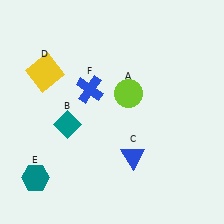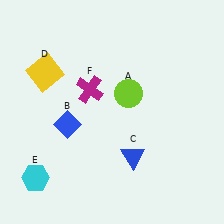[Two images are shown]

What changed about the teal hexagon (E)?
In Image 1, E is teal. In Image 2, it changed to cyan.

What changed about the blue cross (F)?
In Image 1, F is blue. In Image 2, it changed to magenta.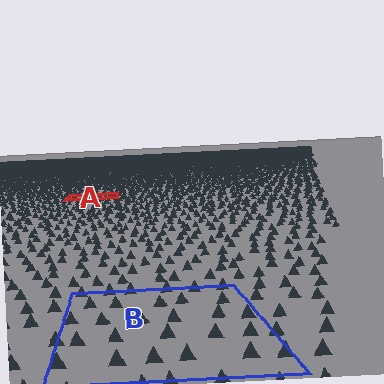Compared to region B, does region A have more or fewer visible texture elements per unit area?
Region A has more texture elements per unit area — they are packed more densely because it is farther away.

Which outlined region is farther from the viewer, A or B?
Region A is farther from the viewer — the texture elements inside it appear smaller and more densely packed.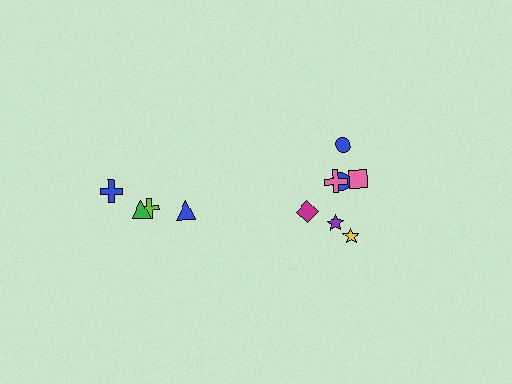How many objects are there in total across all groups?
There are 11 objects.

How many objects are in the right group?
There are 7 objects.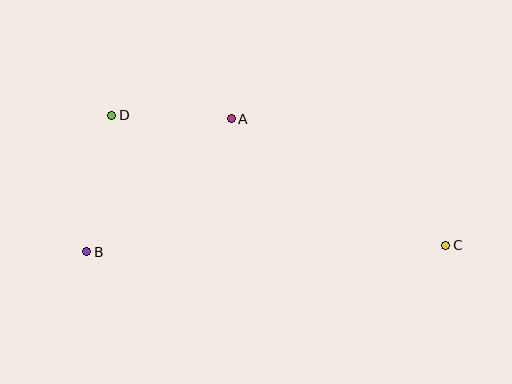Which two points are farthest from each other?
Points B and C are farthest from each other.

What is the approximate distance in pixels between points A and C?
The distance between A and C is approximately 249 pixels.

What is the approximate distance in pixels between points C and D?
The distance between C and D is approximately 358 pixels.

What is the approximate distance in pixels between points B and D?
The distance between B and D is approximately 139 pixels.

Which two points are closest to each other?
Points A and D are closest to each other.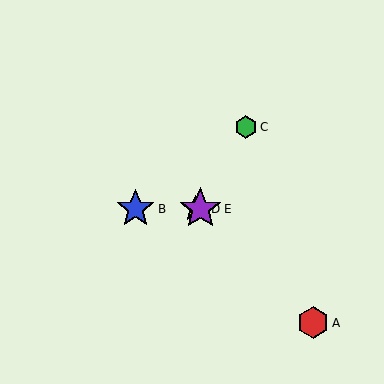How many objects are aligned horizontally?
3 objects (B, D, E) are aligned horizontally.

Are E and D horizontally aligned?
Yes, both are at y≈209.